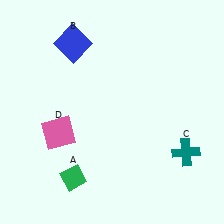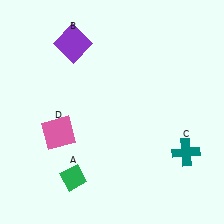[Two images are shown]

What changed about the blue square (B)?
In Image 1, B is blue. In Image 2, it changed to purple.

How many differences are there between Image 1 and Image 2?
There is 1 difference between the two images.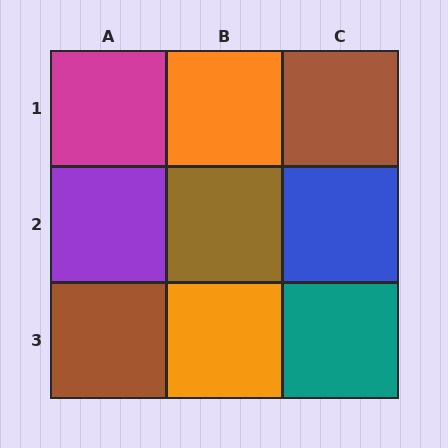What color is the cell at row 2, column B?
Brown.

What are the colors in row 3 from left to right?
Brown, orange, teal.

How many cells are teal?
1 cell is teal.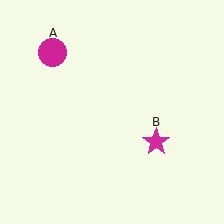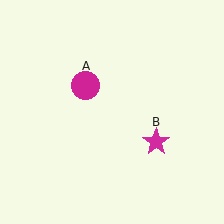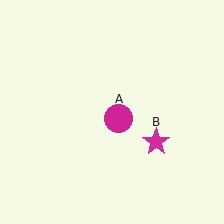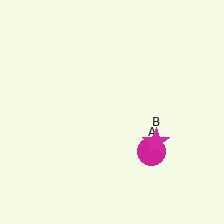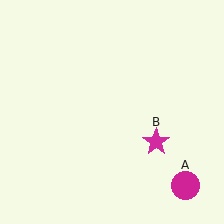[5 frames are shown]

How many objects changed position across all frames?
1 object changed position: magenta circle (object A).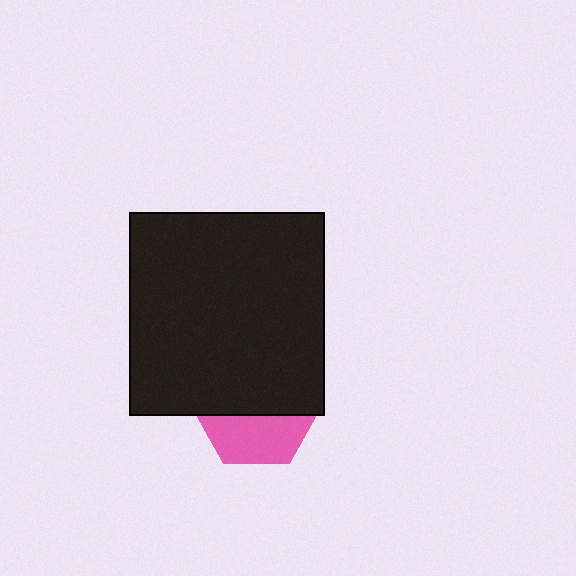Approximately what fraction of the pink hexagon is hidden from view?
Roughly 60% of the pink hexagon is hidden behind the black rectangle.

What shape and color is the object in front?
The object in front is a black rectangle.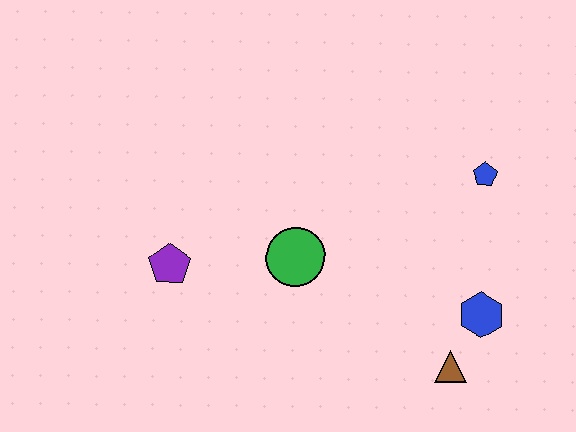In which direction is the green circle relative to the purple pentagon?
The green circle is to the right of the purple pentagon.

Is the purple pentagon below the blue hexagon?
No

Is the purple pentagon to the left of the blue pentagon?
Yes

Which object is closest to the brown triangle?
The blue hexagon is closest to the brown triangle.